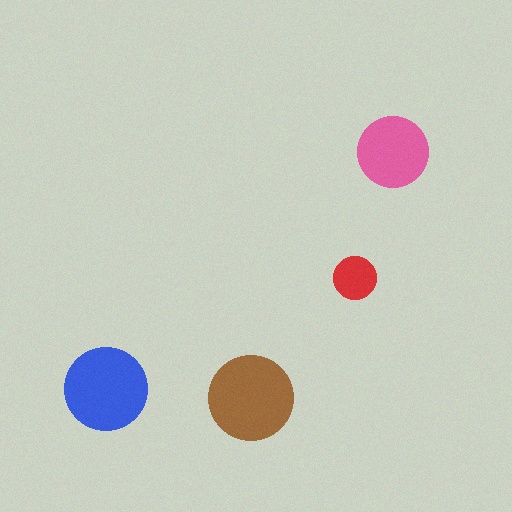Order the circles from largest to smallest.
the brown one, the blue one, the pink one, the red one.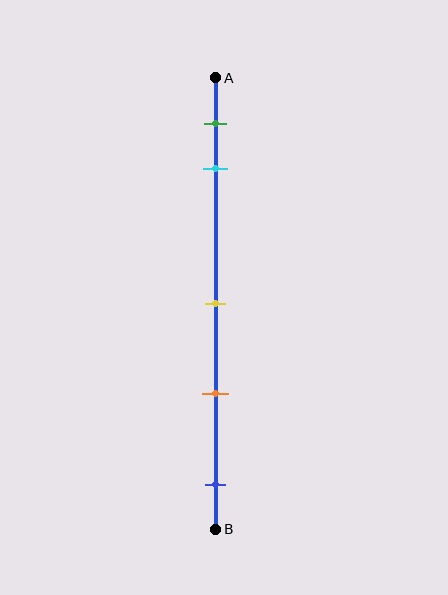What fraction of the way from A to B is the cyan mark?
The cyan mark is approximately 20% (0.2) of the way from A to B.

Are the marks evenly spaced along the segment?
No, the marks are not evenly spaced.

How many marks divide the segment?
There are 5 marks dividing the segment.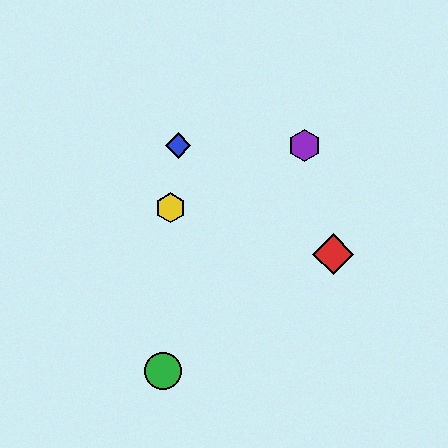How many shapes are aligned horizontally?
2 shapes (the blue diamond, the purple hexagon) are aligned horizontally.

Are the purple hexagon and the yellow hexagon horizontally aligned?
No, the purple hexagon is at y≈145 and the yellow hexagon is at y≈208.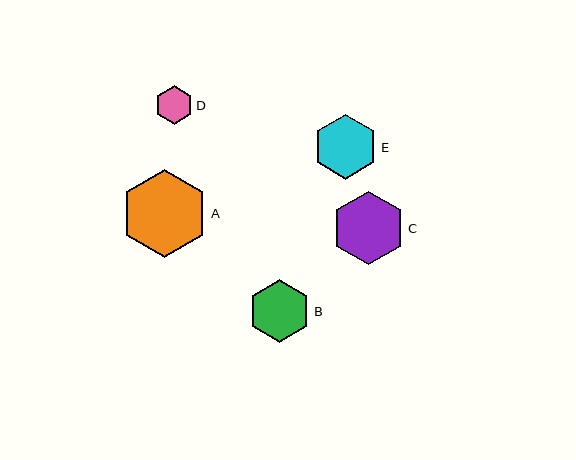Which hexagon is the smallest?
Hexagon D is the smallest with a size of approximately 39 pixels.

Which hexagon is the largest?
Hexagon A is the largest with a size of approximately 88 pixels.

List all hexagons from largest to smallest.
From largest to smallest: A, C, E, B, D.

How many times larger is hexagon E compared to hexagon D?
Hexagon E is approximately 1.7 times the size of hexagon D.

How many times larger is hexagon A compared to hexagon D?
Hexagon A is approximately 2.3 times the size of hexagon D.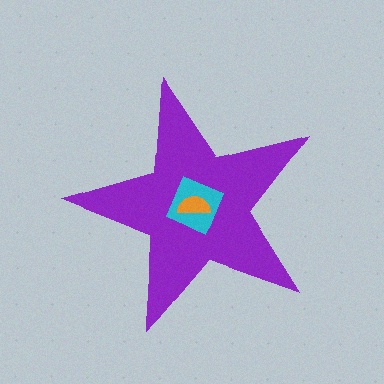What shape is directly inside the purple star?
The cyan diamond.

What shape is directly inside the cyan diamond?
The orange semicircle.